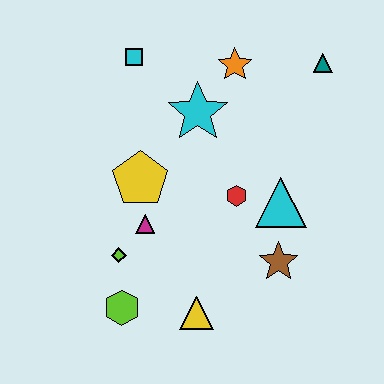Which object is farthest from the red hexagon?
The cyan square is farthest from the red hexagon.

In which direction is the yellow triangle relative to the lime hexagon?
The yellow triangle is to the right of the lime hexagon.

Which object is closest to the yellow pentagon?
The magenta triangle is closest to the yellow pentagon.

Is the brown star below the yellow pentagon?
Yes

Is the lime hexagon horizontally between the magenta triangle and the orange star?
No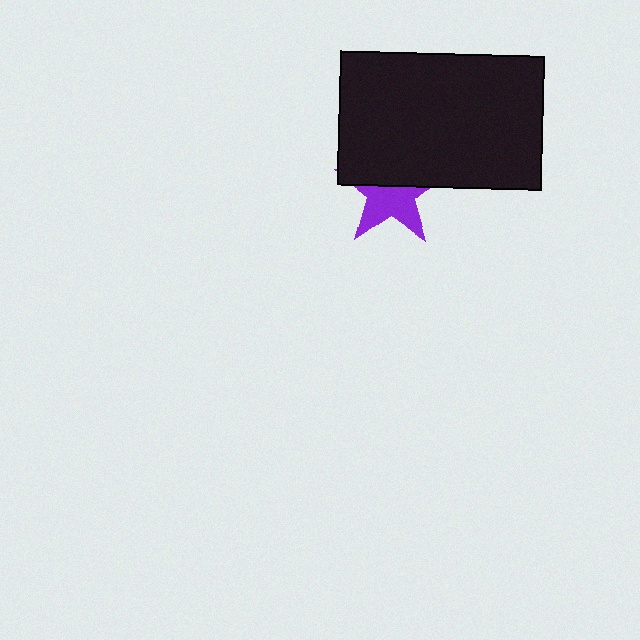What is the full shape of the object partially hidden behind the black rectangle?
The partially hidden object is a purple star.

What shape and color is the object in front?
The object in front is a black rectangle.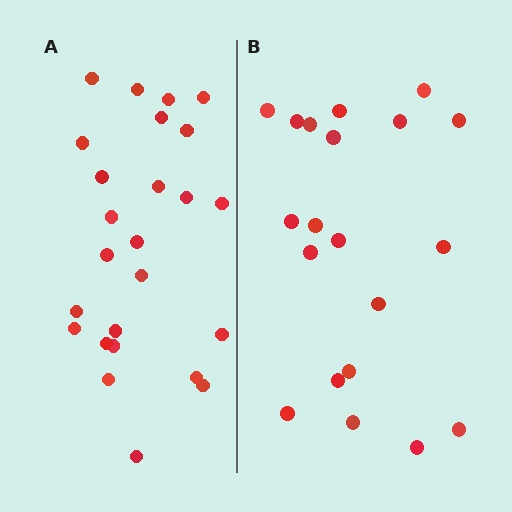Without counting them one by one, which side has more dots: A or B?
Region A (the left region) has more dots.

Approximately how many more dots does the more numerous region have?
Region A has about 5 more dots than region B.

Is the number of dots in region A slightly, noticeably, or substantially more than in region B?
Region A has noticeably more, but not dramatically so. The ratio is roughly 1.2 to 1.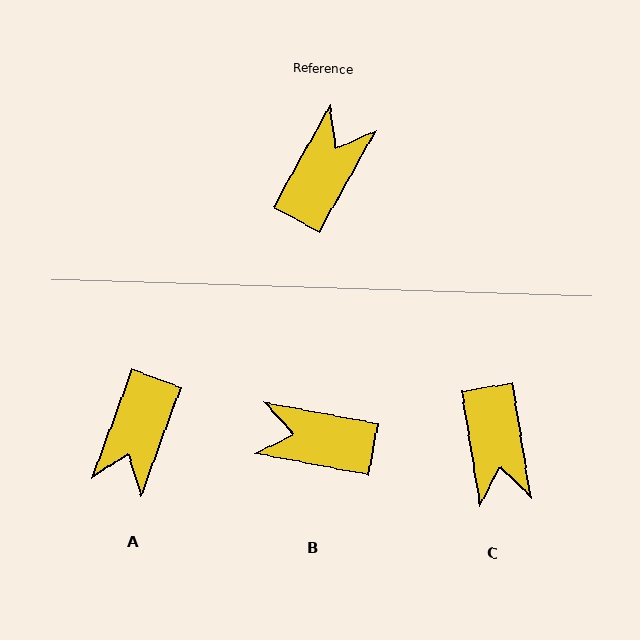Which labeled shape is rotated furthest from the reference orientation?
A, about 171 degrees away.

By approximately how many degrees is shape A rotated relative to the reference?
Approximately 171 degrees clockwise.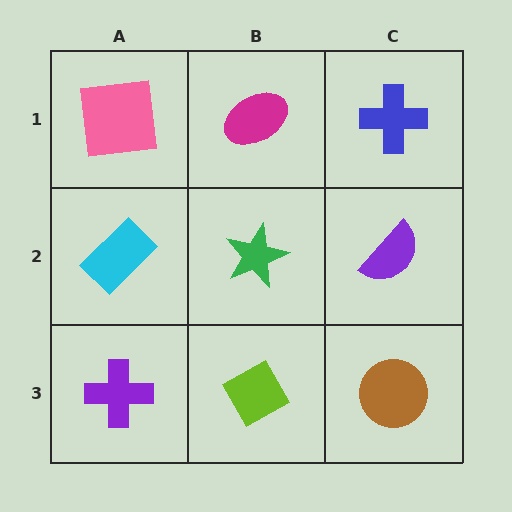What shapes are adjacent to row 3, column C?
A purple semicircle (row 2, column C), a lime diamond (row 3, column B).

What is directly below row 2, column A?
A purple cross.